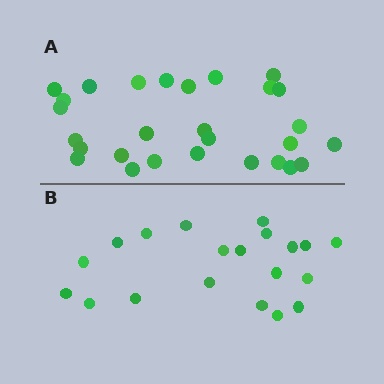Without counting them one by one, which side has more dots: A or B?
Region A (the top region) has more dots.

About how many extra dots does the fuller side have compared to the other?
Region A has roughly 8 or so more dots than region B.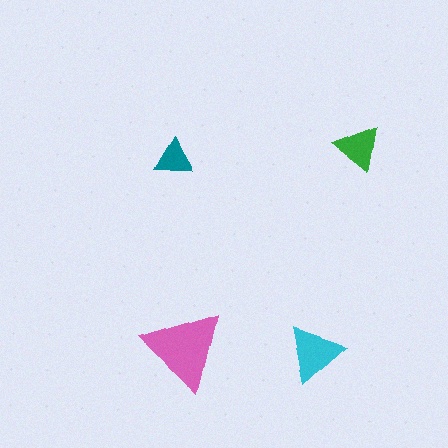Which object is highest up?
The green triangle is topmost.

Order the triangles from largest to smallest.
the pink one, the cyan one, the green one, the teal one.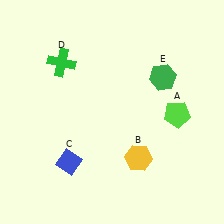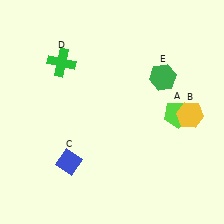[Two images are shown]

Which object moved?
The yellow hexagon (B) moved right.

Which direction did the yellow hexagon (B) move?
The yellow hexagon (B) moved right.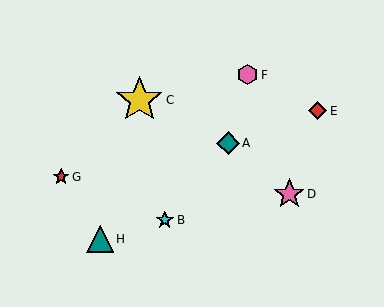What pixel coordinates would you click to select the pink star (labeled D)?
Click at (289, 194) to select the pink star D.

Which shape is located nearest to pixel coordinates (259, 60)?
The pink hexagon (labeled F) at (248, 75) is nearest to that location.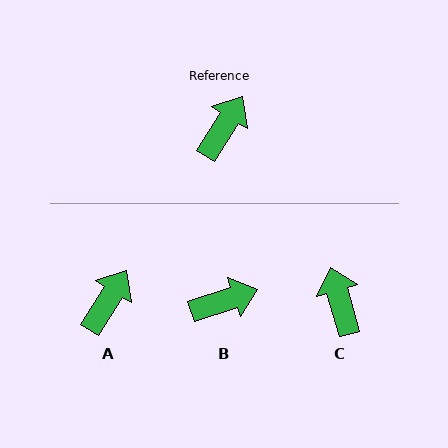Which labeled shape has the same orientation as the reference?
A.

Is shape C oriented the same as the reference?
No, it is off by about 48 degrees.